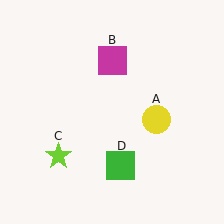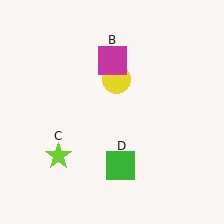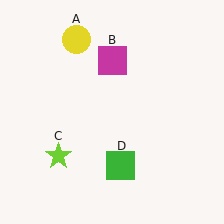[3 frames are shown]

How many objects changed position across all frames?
1 object changed position: yellow circle (object A).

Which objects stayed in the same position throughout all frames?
Magenta square (object B) and lime star (object C) and green square (object D) remained stationary.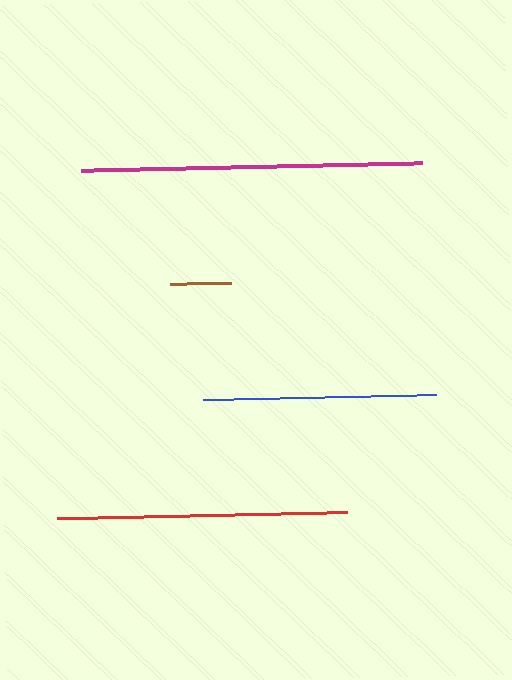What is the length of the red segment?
The red segment is approximately 289 pixels long.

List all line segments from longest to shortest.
From longest to shortest: magenta, red, blue, brown.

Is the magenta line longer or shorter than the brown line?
The magenta line is longer than the brown line.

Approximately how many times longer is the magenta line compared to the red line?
The magenta line is approximately 1.2 times the length of the red line.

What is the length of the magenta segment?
The magenta segment is approximately 341 pixels long.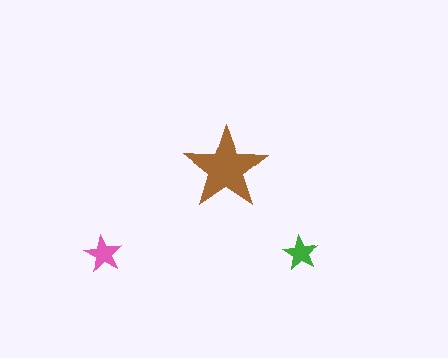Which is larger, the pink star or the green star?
The pink one.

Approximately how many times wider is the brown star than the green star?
About 2.5 times wider.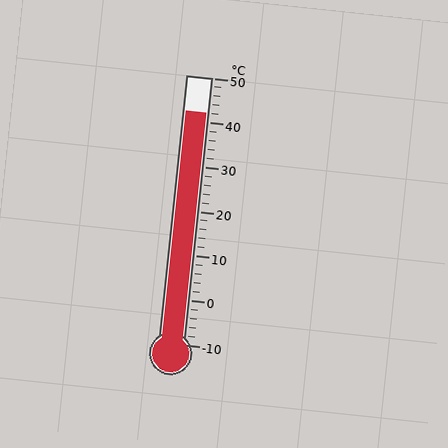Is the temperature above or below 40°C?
The temperature is above 40°C.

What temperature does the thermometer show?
The thermometer shows approximately 42°C.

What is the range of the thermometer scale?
The thermometer scale ranges from -10°C to 50°C.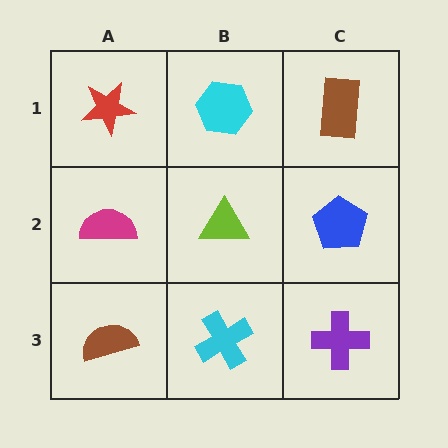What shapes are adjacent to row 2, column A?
A red star (row 1, column A), a brown semicircle (row 3, column A), a lime triangle (row 2, column B).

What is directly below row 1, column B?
A lime triangle.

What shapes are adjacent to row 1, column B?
A lime triangle (row 2, column B), a red star (row 1, column A), a brown rectangle (row 1, column C).